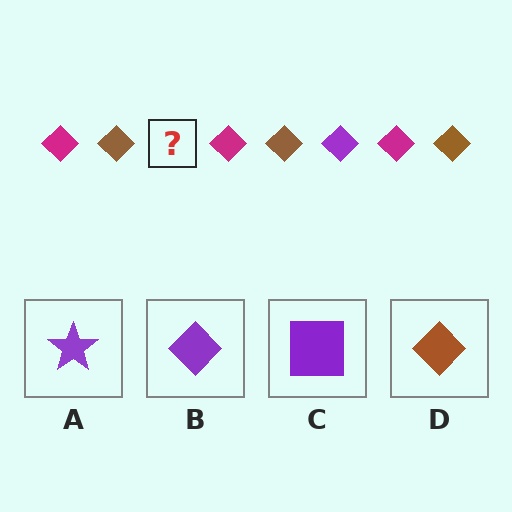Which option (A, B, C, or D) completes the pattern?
B.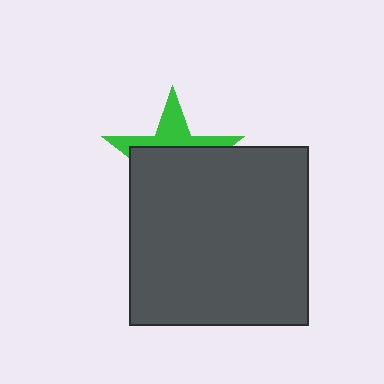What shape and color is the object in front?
The object in front is a dark gray square.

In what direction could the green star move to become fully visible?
The green star could move up. That would shift it out from behind the dark gray square entirely.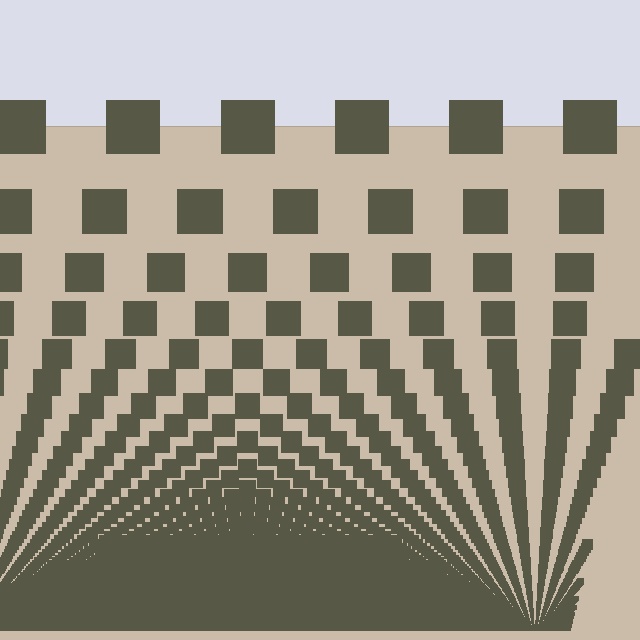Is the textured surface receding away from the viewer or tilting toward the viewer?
The surface appears to tilt toward the viewer. Texture elements get larger and sparser toward the top.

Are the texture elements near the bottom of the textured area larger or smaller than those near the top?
Smaller. The gradient is inverted — elements near the bottom are smaller and denser.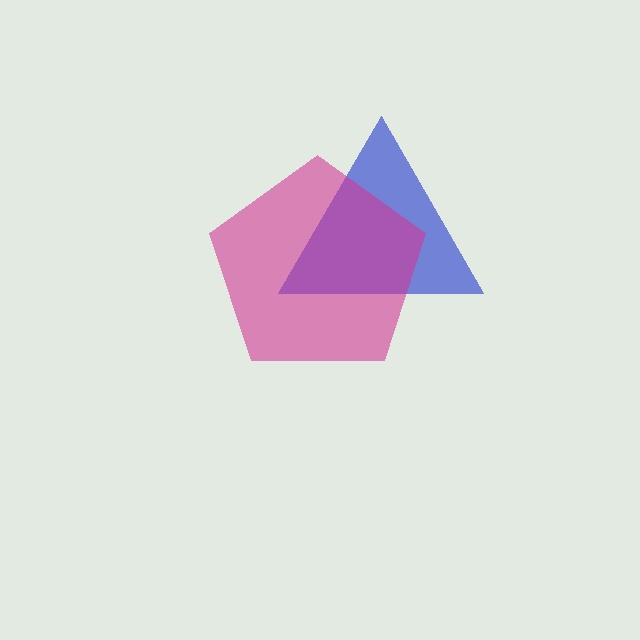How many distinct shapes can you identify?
There are 2 distinct shapes: a blue triangle, a magenta pentagon.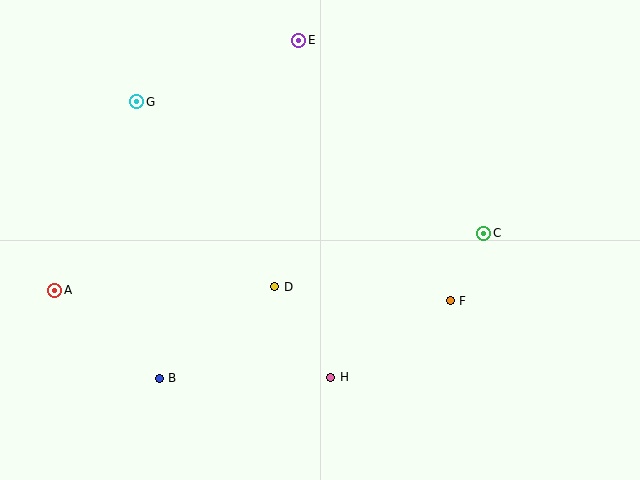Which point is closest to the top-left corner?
Point G is closest to the top-left corner.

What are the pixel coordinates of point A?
Point A is at (55, 290).